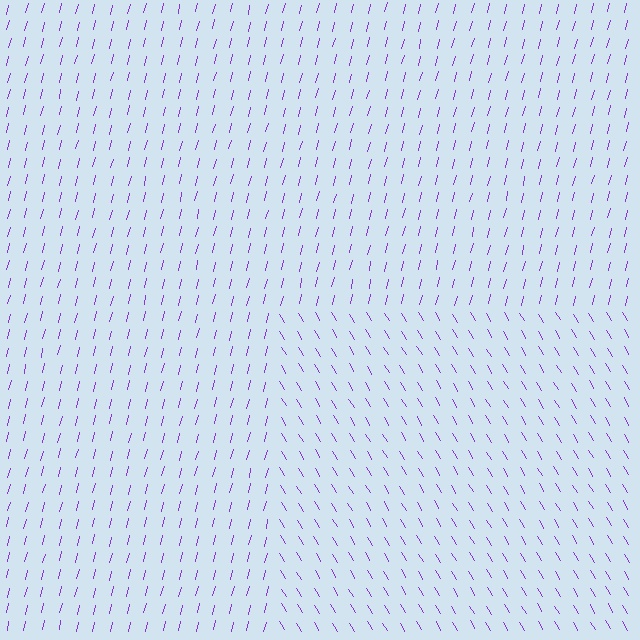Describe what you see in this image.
The image is filled with small purple line segments. A rectangle region in the image has lines oriented differently from the surrounding lines, creating a visible texture boundary.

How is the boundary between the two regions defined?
The boundary is defined purely by a change in line orientation (approximately 45 degrees difference). All lines are the same color and thickness.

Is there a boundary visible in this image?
Yes, there is a texture boundary formed by a change in line orientation.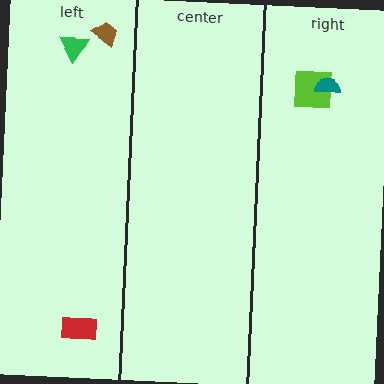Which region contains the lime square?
The right region.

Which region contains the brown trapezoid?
The left region.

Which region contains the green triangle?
The left region.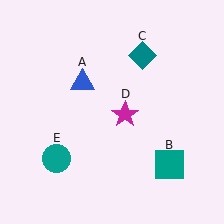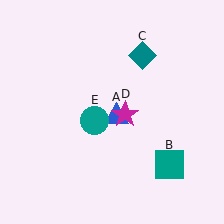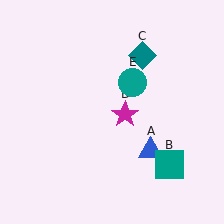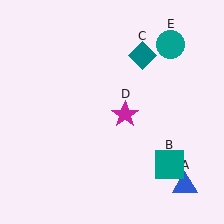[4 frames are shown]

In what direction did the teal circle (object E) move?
The teal circle (object E) moved up and to the right.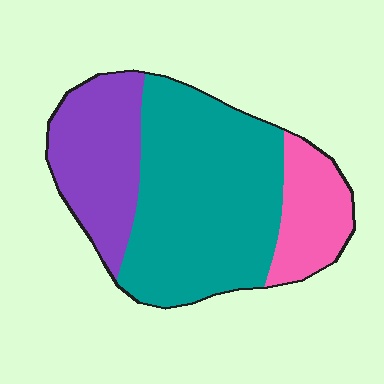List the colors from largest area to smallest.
From largest to smallest: teal, purple, pink.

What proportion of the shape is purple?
Purple takes up between a quarter and a half of the shape.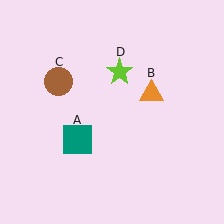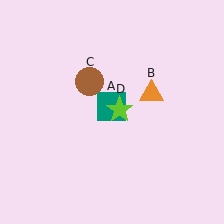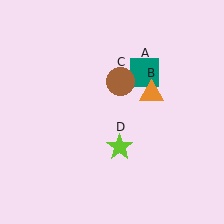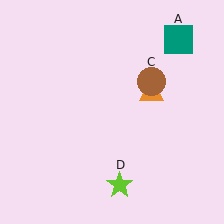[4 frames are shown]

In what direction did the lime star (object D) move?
The lime star (object D) moved down.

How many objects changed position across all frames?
3 objects changed position: teal square (object A), brown circle (object C), lime star (object D).